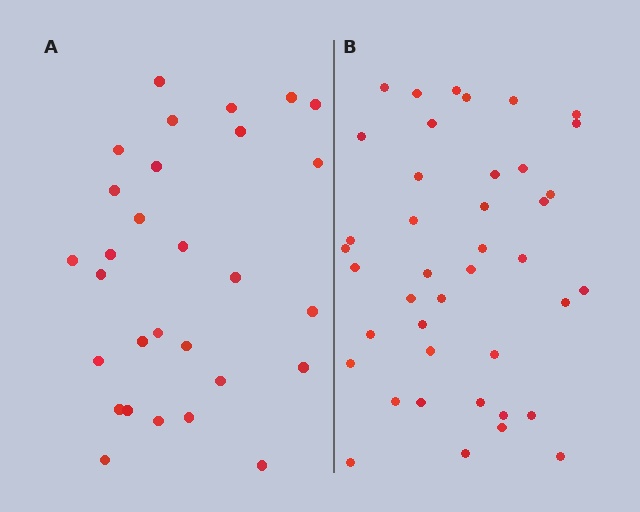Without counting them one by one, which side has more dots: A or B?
Region B (the right region) has more dots.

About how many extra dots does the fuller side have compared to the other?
Region B has roughly 12 or so more dots than region A.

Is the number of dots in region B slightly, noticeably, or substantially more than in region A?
Region B has noticeably more, but not dramatically so. The ratio is roughly 1.4 to 1.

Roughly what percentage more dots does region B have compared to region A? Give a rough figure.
About 40% more.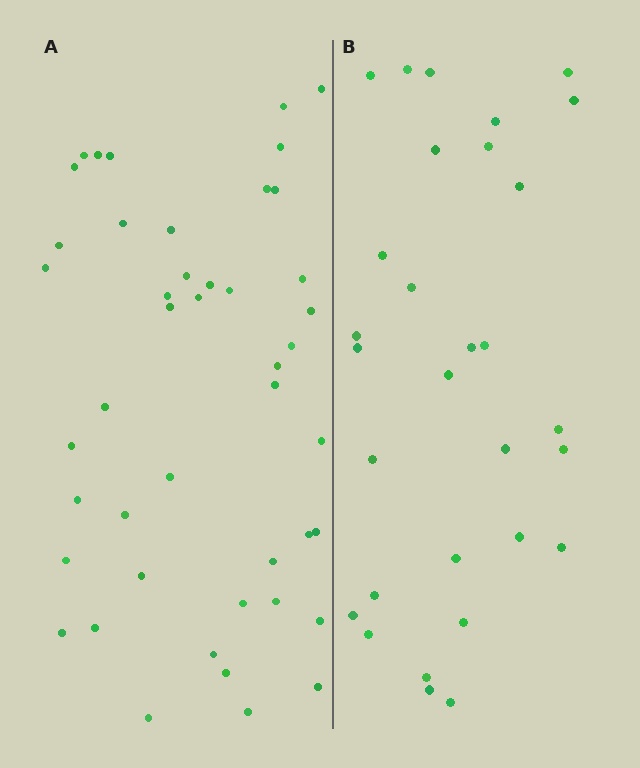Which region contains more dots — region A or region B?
Region A (the left region) has more dots.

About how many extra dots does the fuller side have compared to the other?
Region A has approximately 15 more dots than region B.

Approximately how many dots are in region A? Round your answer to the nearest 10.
About 40 dots. (The exact count is 45, which rounds to 40.)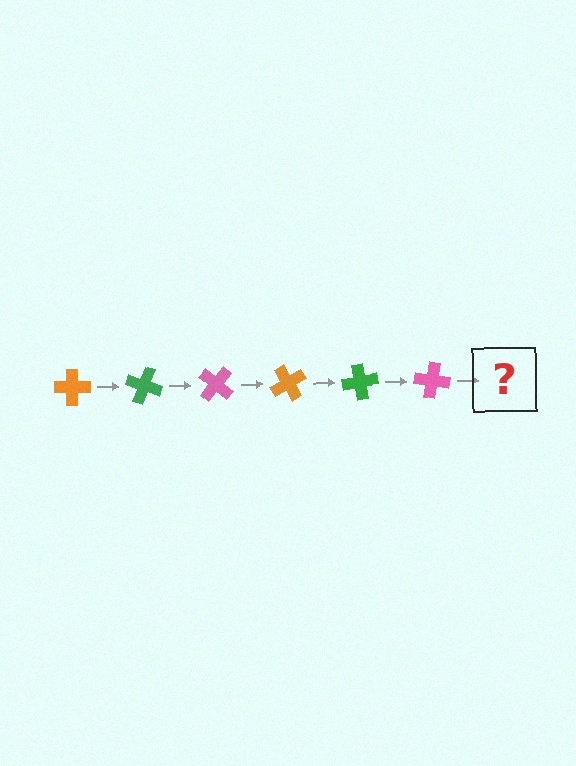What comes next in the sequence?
The next element should be an orange cross, rotated 120 degrees from the start.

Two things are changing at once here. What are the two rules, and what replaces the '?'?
The two rules are that it rotates 20 degrees each step and the color cycles through orange, green, and pink. The '?' should be an orange cross, rotated 120 degrees from the start.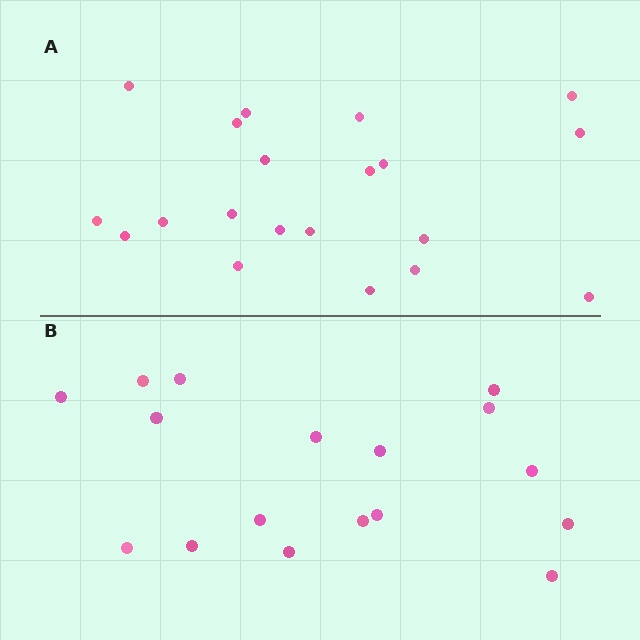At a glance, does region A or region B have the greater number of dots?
Region A (the top region) has more dots.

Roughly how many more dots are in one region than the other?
Region A has just a few more — roughly 2 or 3 more dots than region B.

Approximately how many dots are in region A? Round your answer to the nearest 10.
About 20 dots.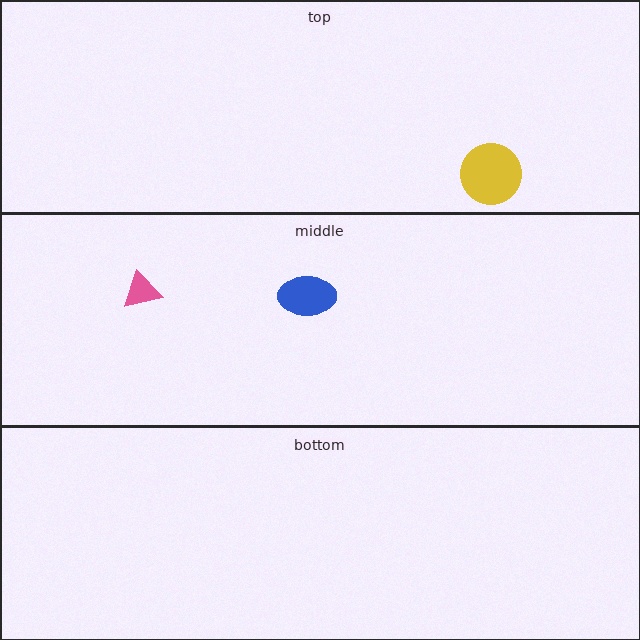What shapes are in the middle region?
The blue ellipse, the pink triangle.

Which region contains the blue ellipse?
The middle region.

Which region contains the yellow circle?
The top region.